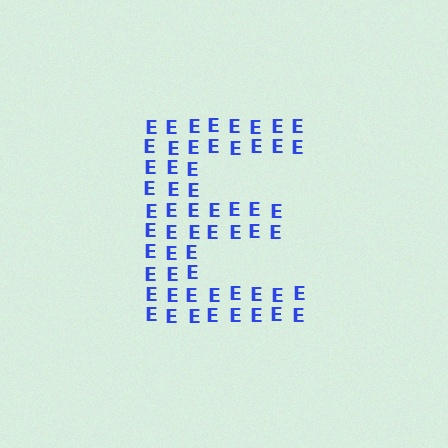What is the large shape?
The large shape is the letter E.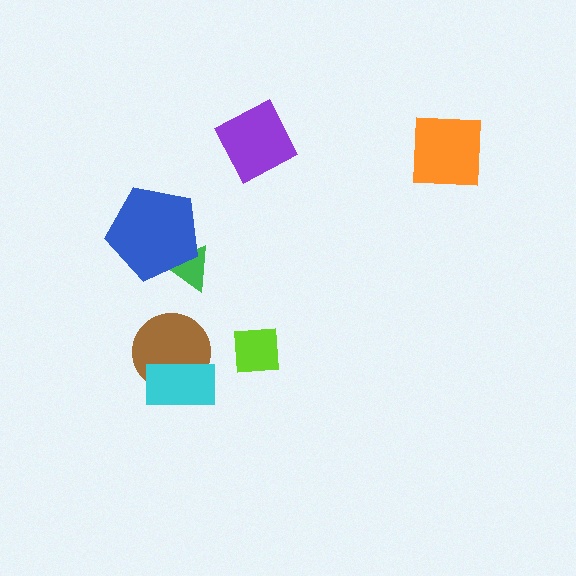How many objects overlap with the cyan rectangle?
1 object overlaps with the cyan rectangle.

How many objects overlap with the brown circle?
1 object overlaps with the brown circle.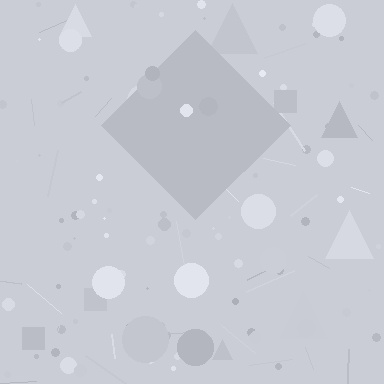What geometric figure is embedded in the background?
A diamond is embedded in the background.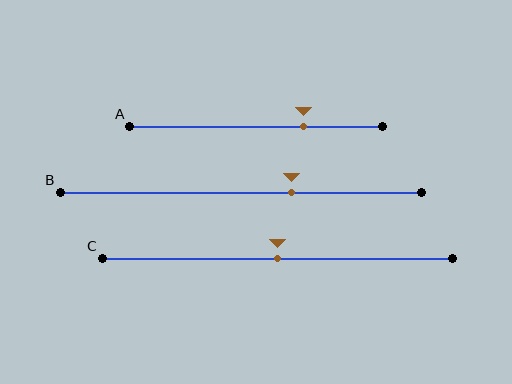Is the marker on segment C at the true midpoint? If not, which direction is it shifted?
Yes, the marker on segment C is at the true midpoint.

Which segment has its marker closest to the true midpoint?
Segment C has its marker closest to the true midpoint.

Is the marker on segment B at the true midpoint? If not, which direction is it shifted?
No, the marker on segment B is shifted to the right by about 14% of the segment length.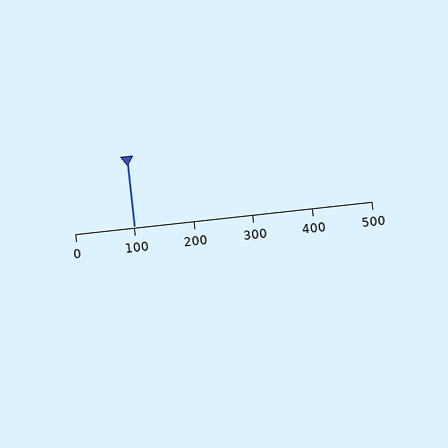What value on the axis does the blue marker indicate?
The marker indicates approximately 100.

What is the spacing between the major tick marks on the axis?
The major ticks are spaced 100 apart.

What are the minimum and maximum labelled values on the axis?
The axis runs from 0 to 500.